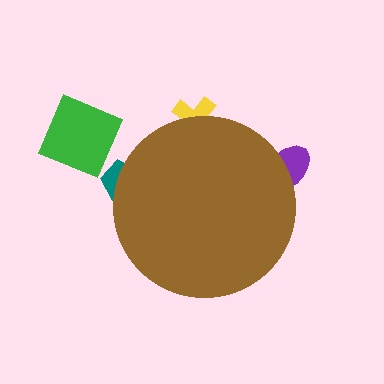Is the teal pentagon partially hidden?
Yes, the teal pentagon is partially hidden behind the brown circle.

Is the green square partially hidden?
No, the green square is fully visible.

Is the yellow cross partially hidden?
Yes, the yellow cross is partially hidden behind the brown circle.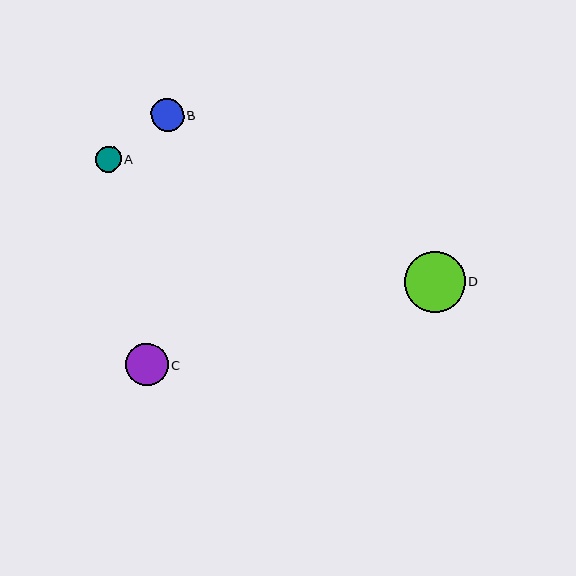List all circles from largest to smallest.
From largest to smallest: D, C, B, A.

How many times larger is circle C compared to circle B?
Circle C is approximately 1.3 times the size of circle B.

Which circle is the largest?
Circle D is the largest with a size of approximately 61 pixels.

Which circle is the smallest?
Circle A is the smallest with a size of approximately 26 pixels.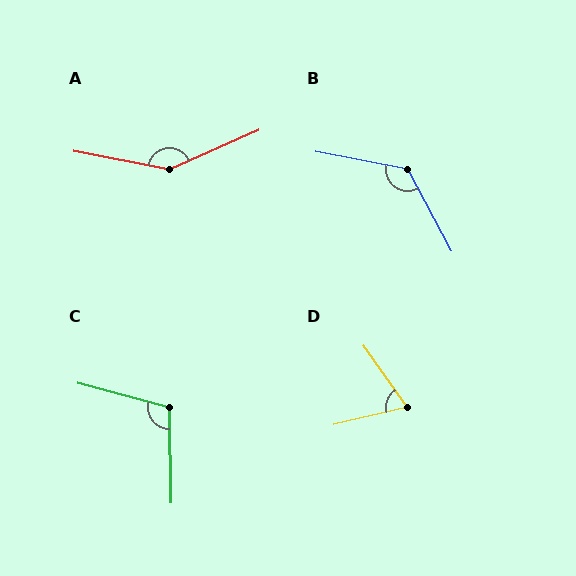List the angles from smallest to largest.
D (69°), C (106°), B (129°), A (146°).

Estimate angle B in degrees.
Approximately 129 degrees.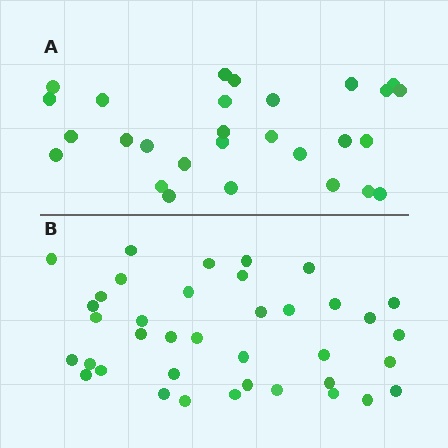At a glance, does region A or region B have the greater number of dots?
Region B (the bottom region) has more dots.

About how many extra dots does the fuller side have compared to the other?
Region B has roughly 10 or so more dots than region A.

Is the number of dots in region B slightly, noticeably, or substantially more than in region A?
Region B has noticeably more, but not dramatically so. The ratio is roughly 1.4 to 1.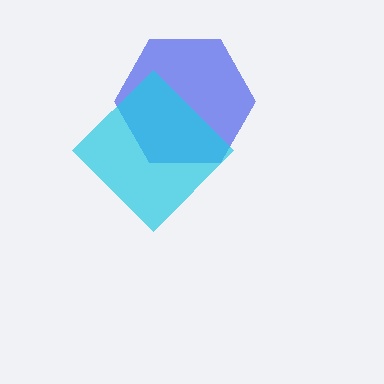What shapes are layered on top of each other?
The layered shapes are: a blue hexagon, a cyan diamond.